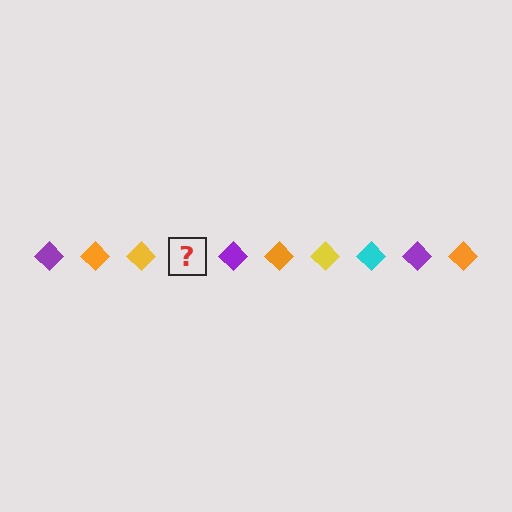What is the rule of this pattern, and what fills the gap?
The rule is that the pattern cycles through purple, orange, yellow, cyan diamonds. The gap should be filled with a cyan diamond.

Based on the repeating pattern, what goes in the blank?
The blank should be a cyan diamond.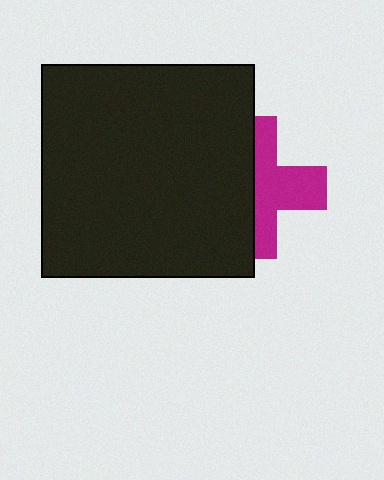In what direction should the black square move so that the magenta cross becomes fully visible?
The black square should move left. That is the shortest direction to clear the overlap and leave the magenta cross fully visible.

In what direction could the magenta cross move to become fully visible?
The magenta cross could move right. That would shift it out from behind the black square entirely.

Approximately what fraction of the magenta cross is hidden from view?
Roughly 50% of the magenta cross is hidden behind the black square.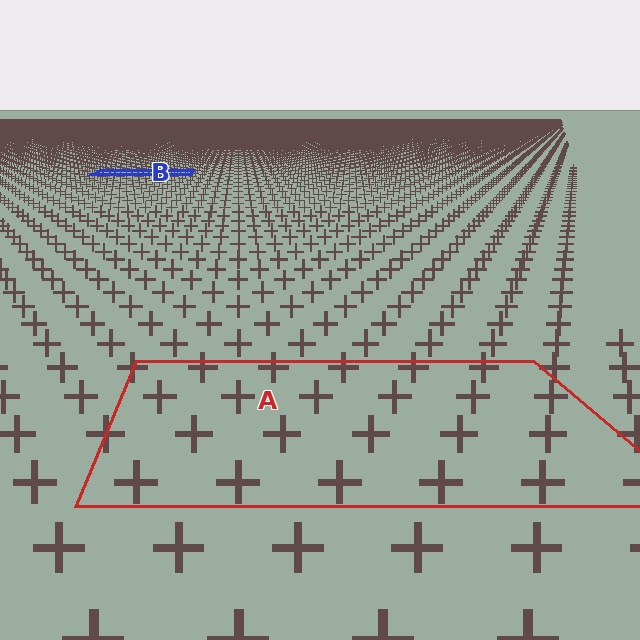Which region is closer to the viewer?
Region A is closer. The texture elements there are larger and more spread out.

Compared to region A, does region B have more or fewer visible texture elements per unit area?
Region B has more texture elements per unit area — they are packed more densely because it is farther away.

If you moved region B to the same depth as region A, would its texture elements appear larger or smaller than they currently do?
They would appear larger. At a closer depth, the same texture elements are projected at a bigger on-screen size.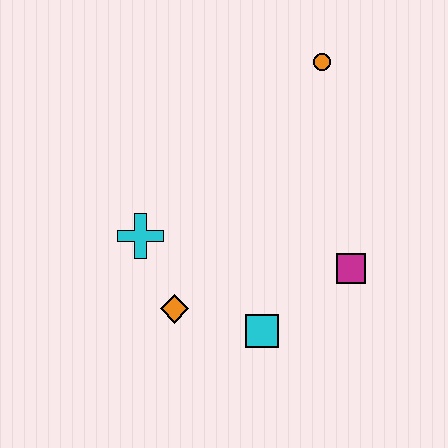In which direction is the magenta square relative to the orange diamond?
The magenta square is to the right of the orange diamond.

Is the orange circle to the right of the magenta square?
No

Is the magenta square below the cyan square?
No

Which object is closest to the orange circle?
The magenta square is closest to the orange circle.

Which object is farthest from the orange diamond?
The orange circle is farthest from the orange diamond.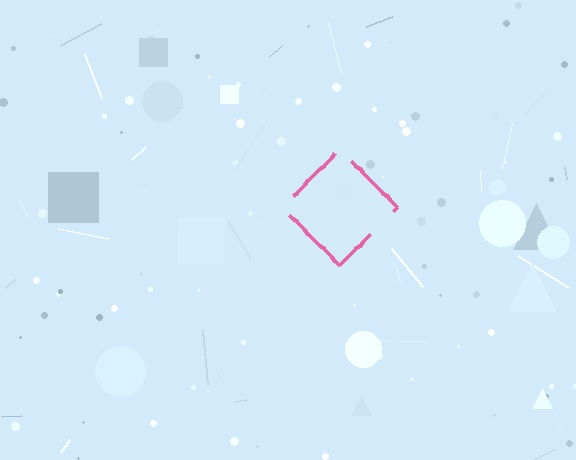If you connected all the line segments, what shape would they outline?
They would outline a diamond.